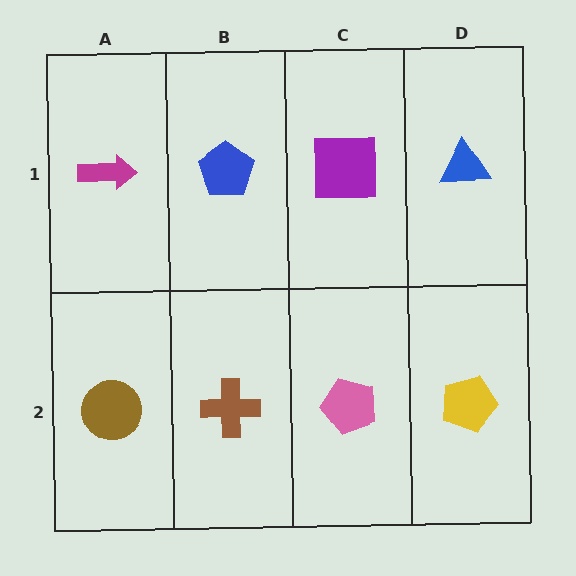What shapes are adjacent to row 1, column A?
A brown circle (row 2, column A), a blue pentagon (row 1, column B).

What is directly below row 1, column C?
A pink pentagon.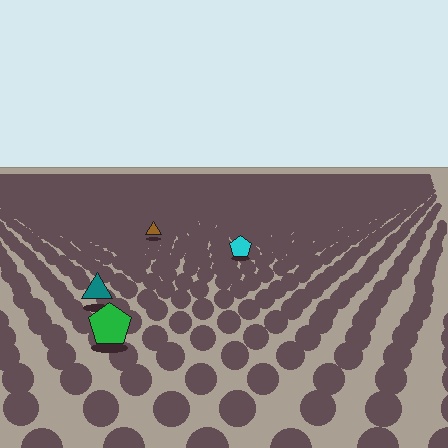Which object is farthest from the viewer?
The brown triangle is farthest from the viewer. It appears smaller and the ground texture around it is denser.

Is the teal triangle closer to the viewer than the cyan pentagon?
Yes. The teal triangle is closer — you can tell from the texture gradient: the ground texture is coarser near it.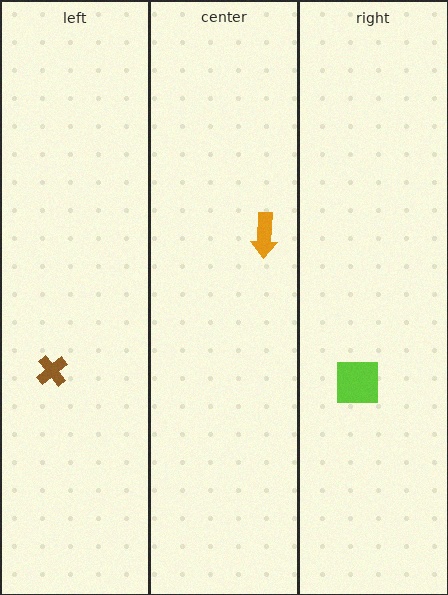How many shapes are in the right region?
1.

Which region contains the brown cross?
The left region.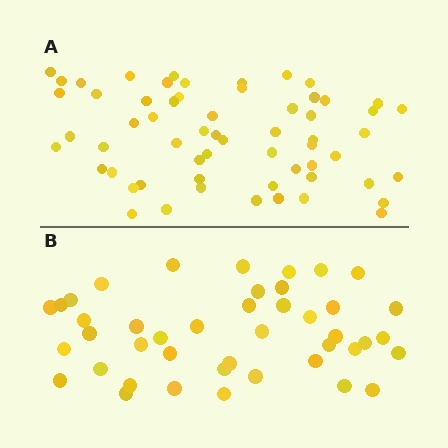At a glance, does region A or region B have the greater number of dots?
Region A (the top region) has more dots.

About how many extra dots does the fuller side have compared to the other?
Region A has approximately 15 more dots than region B.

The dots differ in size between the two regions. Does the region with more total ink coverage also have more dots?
No. Region B has more total ink coverage because its dots are larger, but region A actually contains more individual dots. Total area can be misleading — the number of items is what matters here.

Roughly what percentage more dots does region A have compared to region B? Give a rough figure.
About 40% more.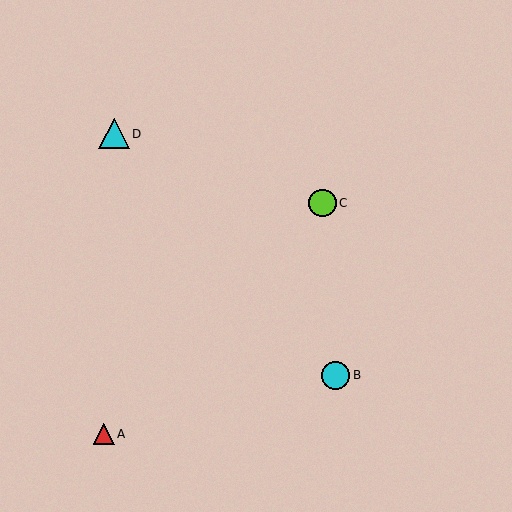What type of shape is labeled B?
Shape B is a cyan circle.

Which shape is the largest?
The cyan triangle (labeled D) is the largest.